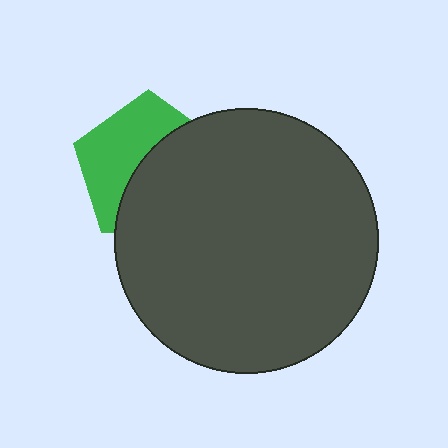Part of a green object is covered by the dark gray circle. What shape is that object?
It is a pentagon.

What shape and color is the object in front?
The object in front is a dark gray circle.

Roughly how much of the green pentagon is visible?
About half of it is visible (roughly 46%).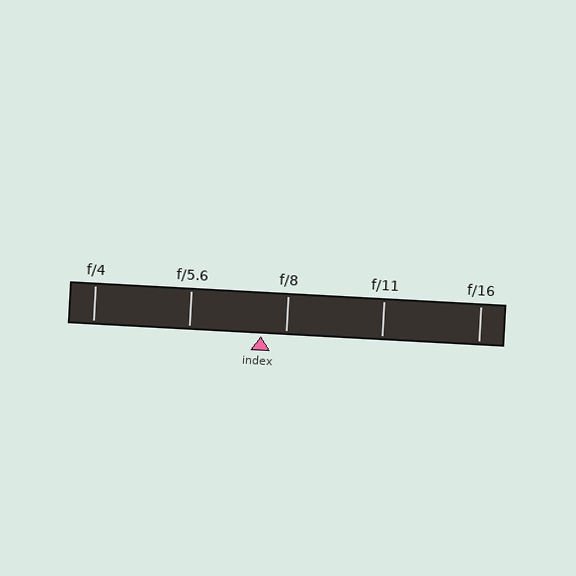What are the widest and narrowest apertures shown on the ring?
The widest aperture shown is f/4 and the narrowest is f/16.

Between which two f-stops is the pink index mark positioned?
The index mark is between f/5.6 and f/8.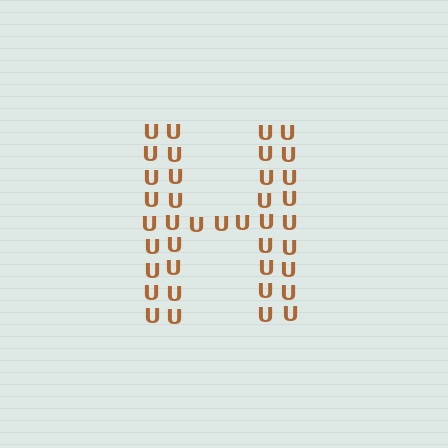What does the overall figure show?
The overall figure shows the letter H.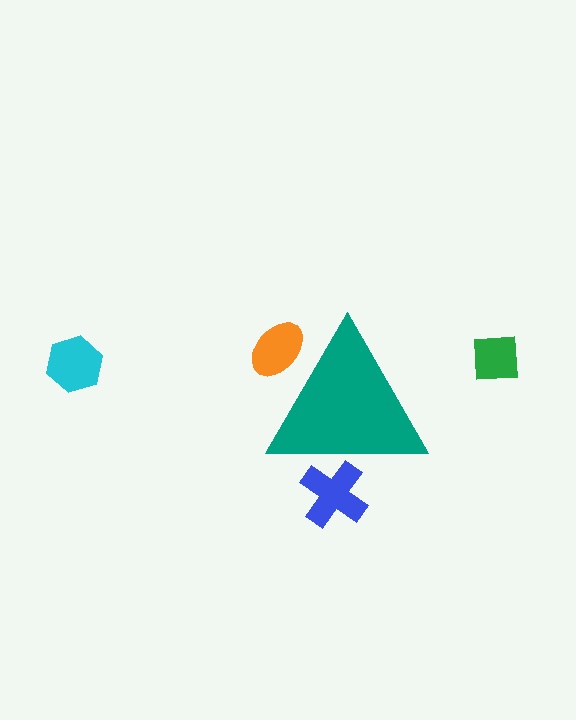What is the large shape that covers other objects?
A teal triangle.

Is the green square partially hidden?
No, the green square is fully visible.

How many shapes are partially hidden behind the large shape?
2 shapes are partially hidden.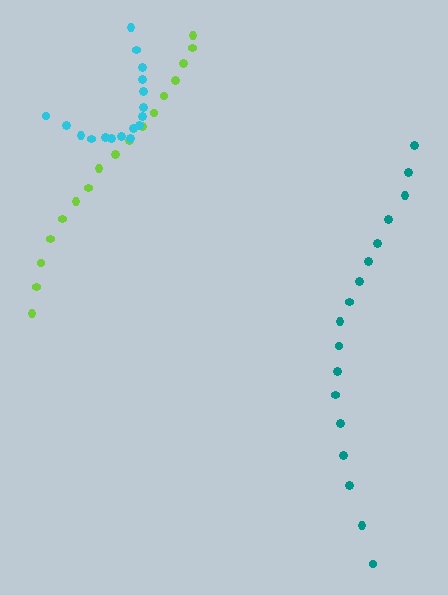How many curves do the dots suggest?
There are 3 distinct paths.